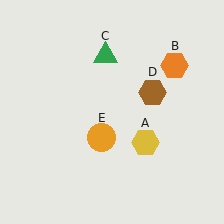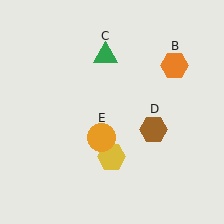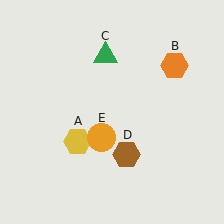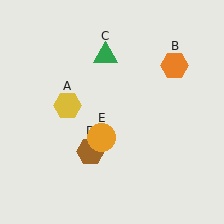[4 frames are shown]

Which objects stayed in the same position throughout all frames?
Orange hexagon (object B) and green triangle (object C) and orange circle (object E) remained stationary.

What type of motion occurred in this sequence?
The yellow hexagon (object A), brown hexagon (object D) rotated clockwise around the center of the scene.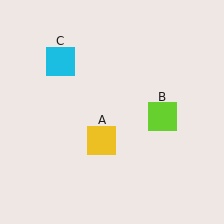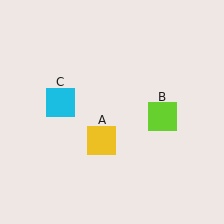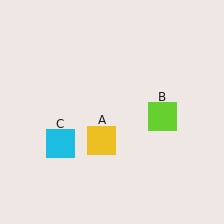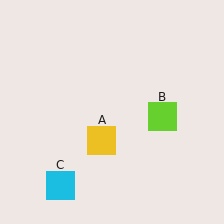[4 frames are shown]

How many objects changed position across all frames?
1 object changed position: cyan square (object C).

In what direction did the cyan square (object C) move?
The cyan square (object C) moved down.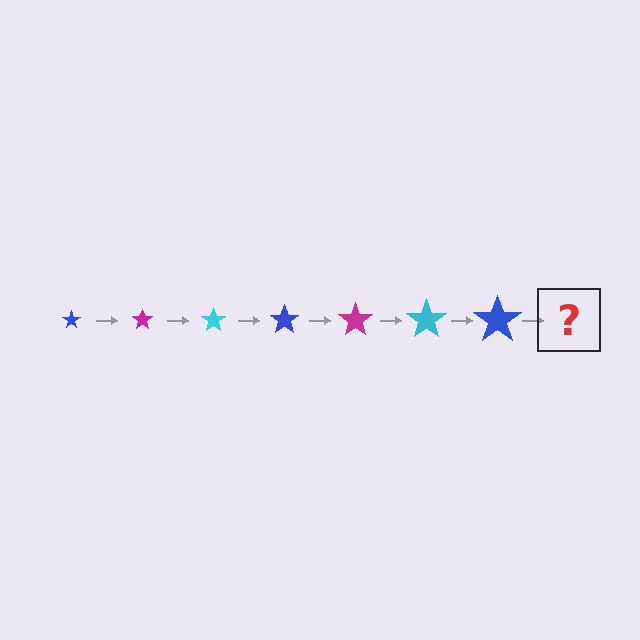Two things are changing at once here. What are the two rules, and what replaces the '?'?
The two rules are that the star grows larger each step and the color cycles through blue, magenta, and cyan. The '?' should be a magenta star, larger than the previous one.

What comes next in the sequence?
The next element should be a magenta star, larger than the previous one.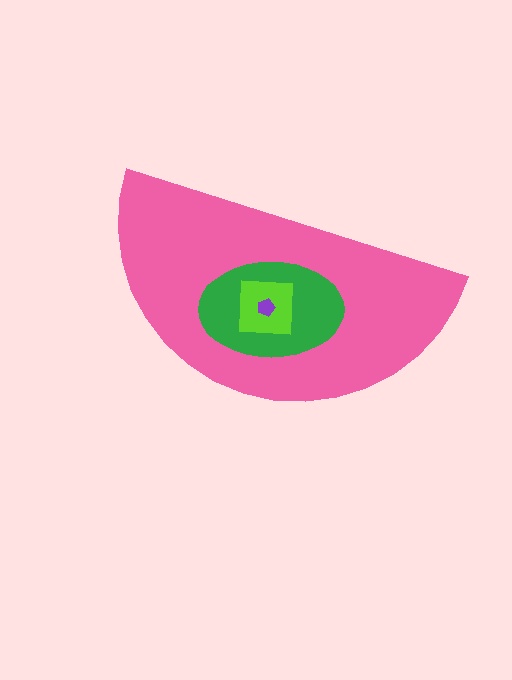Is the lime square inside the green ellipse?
Yes.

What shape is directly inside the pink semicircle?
The green ellipse.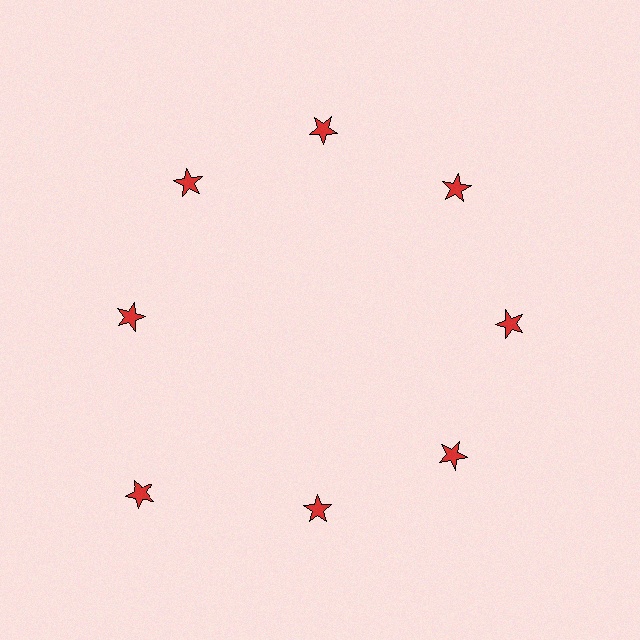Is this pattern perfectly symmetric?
No. The 8 red stars are arranged in a ring, but one element near the 8 o'clock position is pushed outward from the center, breaking the 8-fold rotational symmetry.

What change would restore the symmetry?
The symmetry would be restored by moving it inward, back onto the ring so that all 8 stars sit at equal angles and equal distance from the center.